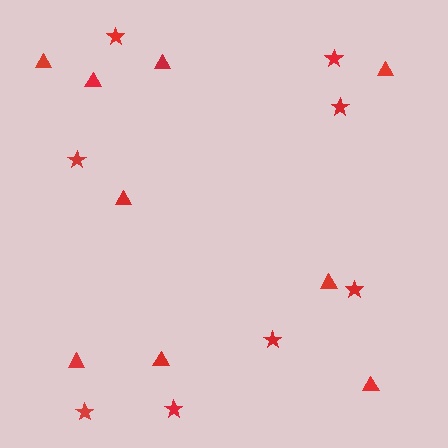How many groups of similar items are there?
There are 2 groups: one group of triangles (9) and one group of stars (8).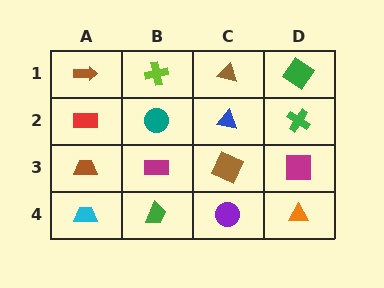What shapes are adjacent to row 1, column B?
A teal circle (row 2, column B), a brown arrow (row 1, column A), a brown triangle (row 1, column C).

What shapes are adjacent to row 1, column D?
A green cross (row 2, column D), a brown triangle (row 1, column C).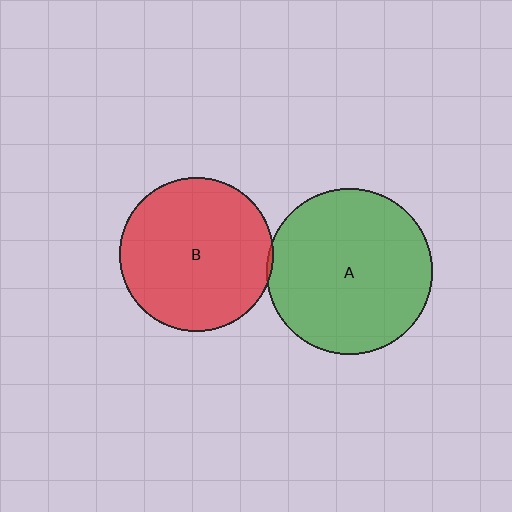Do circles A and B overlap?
Yes.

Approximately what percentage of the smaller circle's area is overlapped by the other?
Approximately 5%.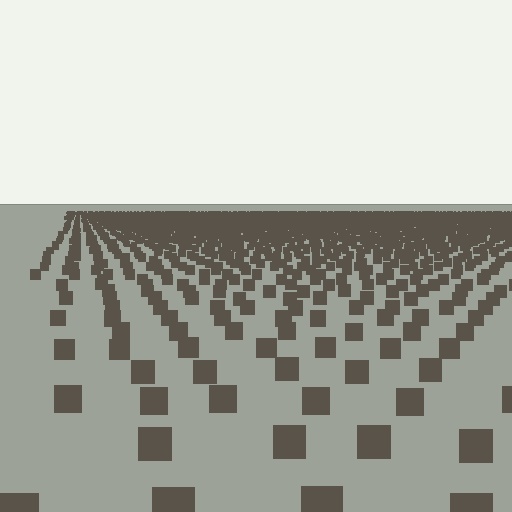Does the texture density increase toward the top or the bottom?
Density increases toward the top.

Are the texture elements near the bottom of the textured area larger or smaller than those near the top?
Larger. Near the bottom, elements are closer to the viewer and appear at a bigger on-screen size.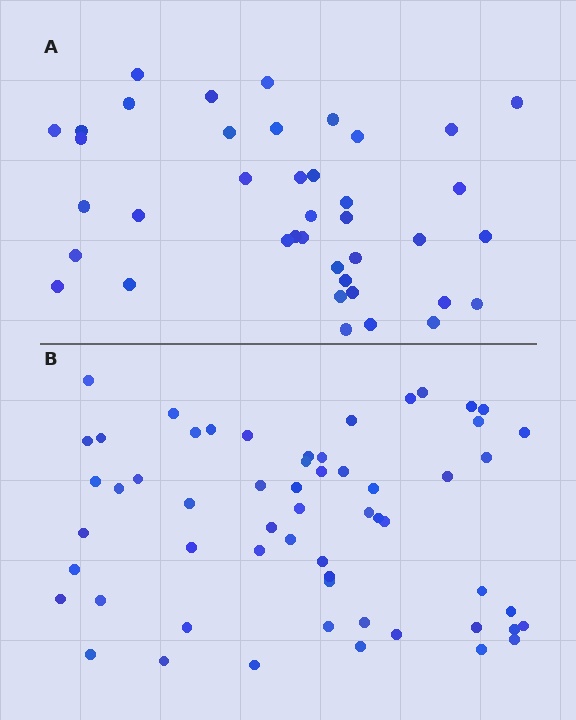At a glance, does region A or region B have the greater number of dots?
Region B (the bottom region) has more dots.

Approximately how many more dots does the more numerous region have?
Region B has approximately 20 more dots than region A.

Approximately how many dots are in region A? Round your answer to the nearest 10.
About 40 dots.